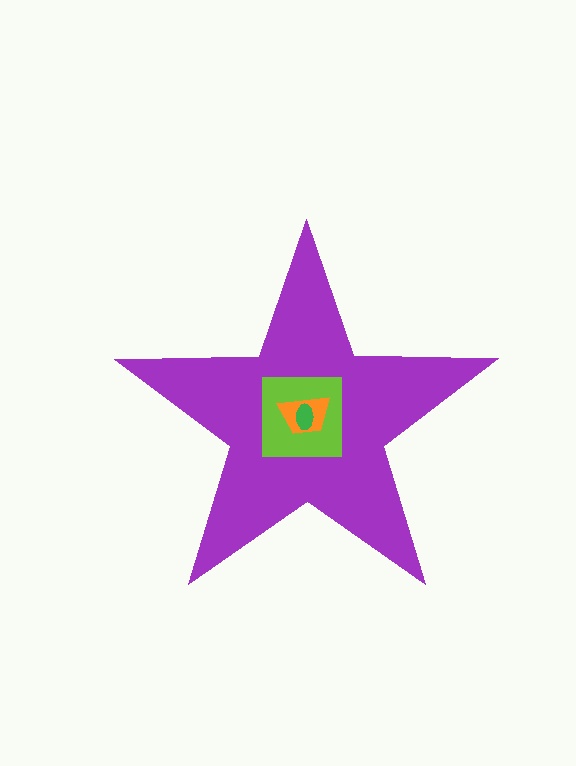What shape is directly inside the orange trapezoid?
The green ellipse.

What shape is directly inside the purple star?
The lime square.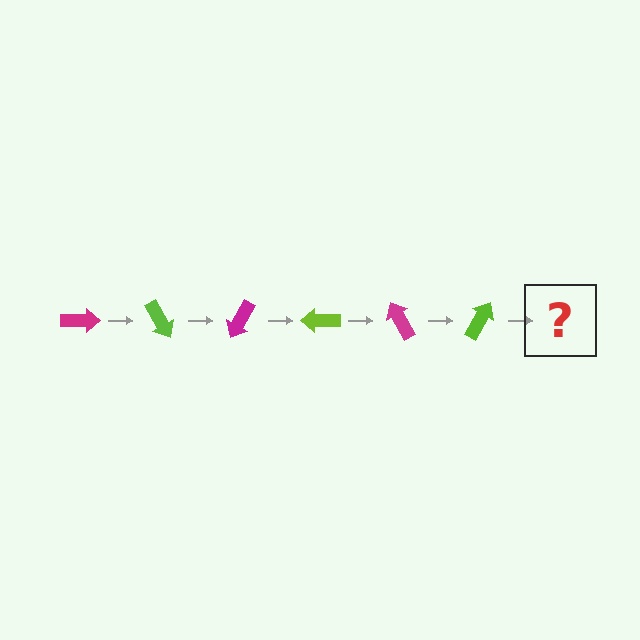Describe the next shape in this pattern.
It should be a magenta arrow, rotated 360 degrees from the start.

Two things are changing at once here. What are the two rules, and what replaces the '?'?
The two rules are that it rotates 60 degrees each step and the color cycles through magenta and lime. The '?' should be a magenta arrow, rotated 360 degrees from the start.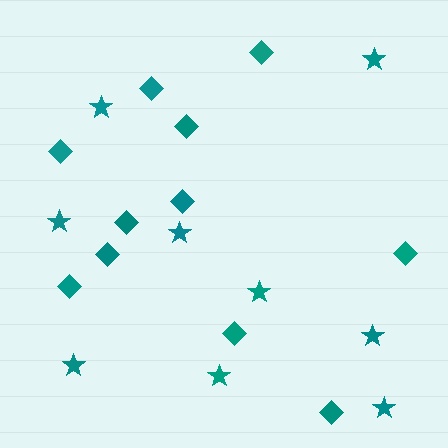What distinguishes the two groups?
There are 2 groups: one group of stars (9) and one group of diamonds (11).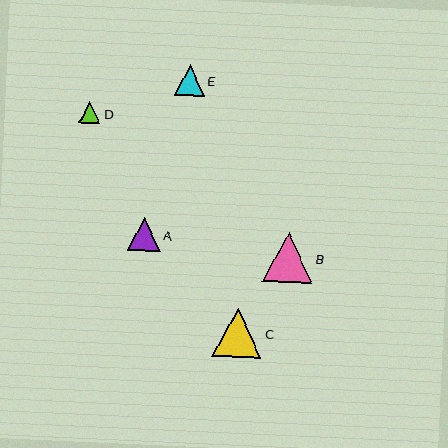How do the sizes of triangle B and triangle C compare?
Triangle B and triangle C are approximately the same size.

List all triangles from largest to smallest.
From largest to smallest: B, C, A, E, D.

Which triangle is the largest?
Triangle B is the largest with a size of approximately 50 pixels.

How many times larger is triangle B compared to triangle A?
Triangle B is approximately 1.5 times the size of triangle A.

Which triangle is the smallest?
Triangle D is the smallest with a size of approximately 22 pixels.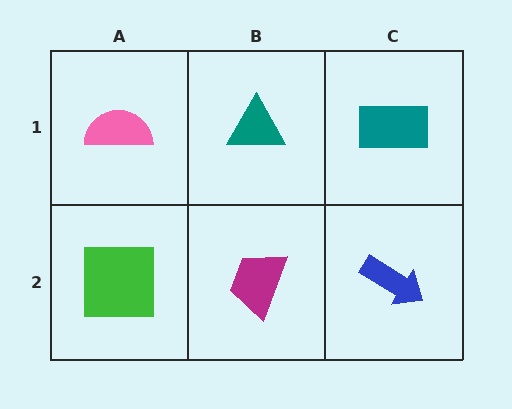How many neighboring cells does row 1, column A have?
2.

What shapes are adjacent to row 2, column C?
A teal rectangle (row 1, column C), a magenta trapezoid (row 2, column B).